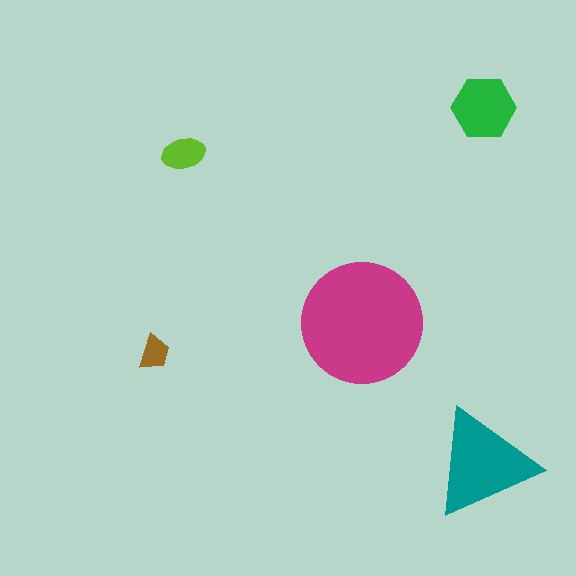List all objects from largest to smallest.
The magenta circle, the teal triangle, the green hexagon, the lime ellipse, the brown trapezoid.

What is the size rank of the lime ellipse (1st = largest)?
4th.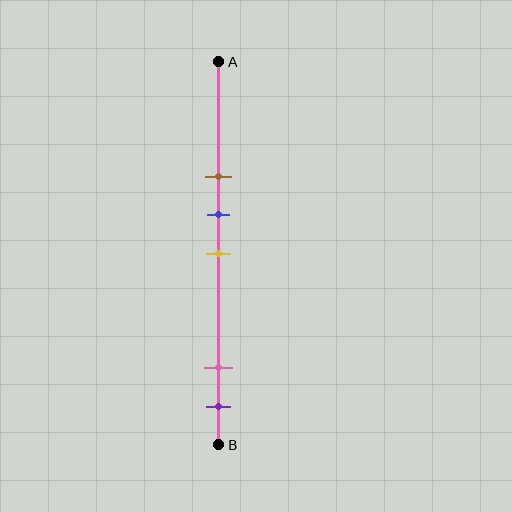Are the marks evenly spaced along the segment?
No, the marks are not evenly spaced.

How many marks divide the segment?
There are 5 marks dividing the segment.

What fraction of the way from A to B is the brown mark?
The brown mark is approximately 30% (0.3) of the way from A to B.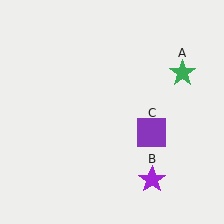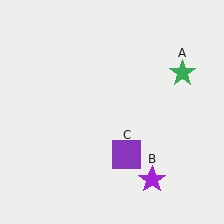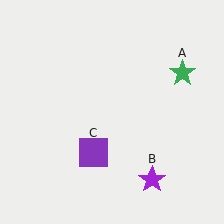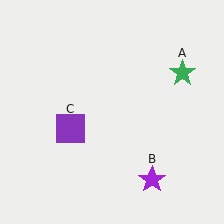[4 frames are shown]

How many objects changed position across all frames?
1 object changed position: purple square (object C).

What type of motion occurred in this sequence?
The purple square (object C) rotated clockwise around the center of the scene.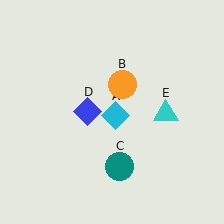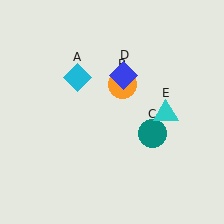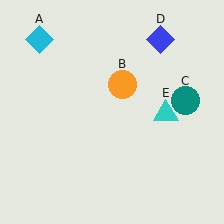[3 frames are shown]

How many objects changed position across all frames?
3 objects changed position: cyan diamond (object A), teal circle (object C), blue diamond (object D).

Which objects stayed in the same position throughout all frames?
Orange circle (object B) and cyan triangle (object E) remained stationary.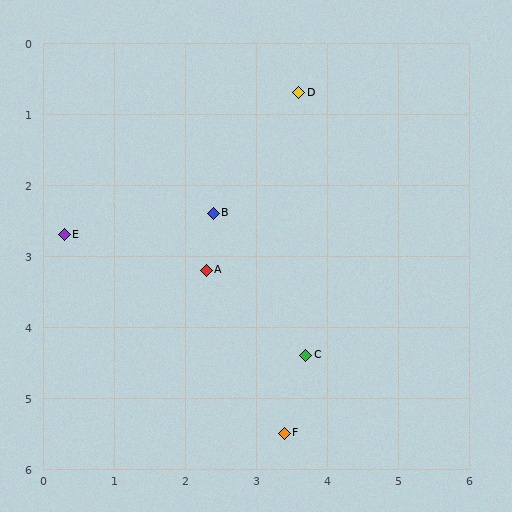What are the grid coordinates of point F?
Point F is at approximately (3.4, 5.5).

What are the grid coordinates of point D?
Point D is at approximately (3.6, 0.7).